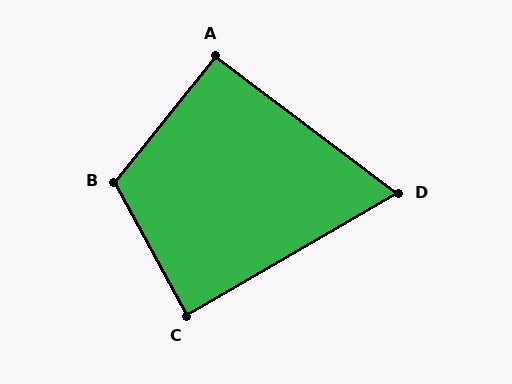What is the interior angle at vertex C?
Approximately 88 degrees (approximately right).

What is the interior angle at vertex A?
Approximately 92 degrees (approximately right).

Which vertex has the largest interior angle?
B, at approximately 113 degrees.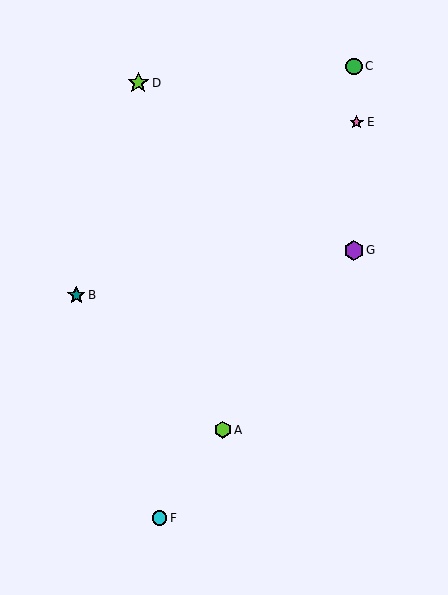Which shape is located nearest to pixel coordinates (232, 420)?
The lime hexagon (labeled A) at (223, 430) is nearest to that location.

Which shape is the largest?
The lime star (labeled D) is the largest.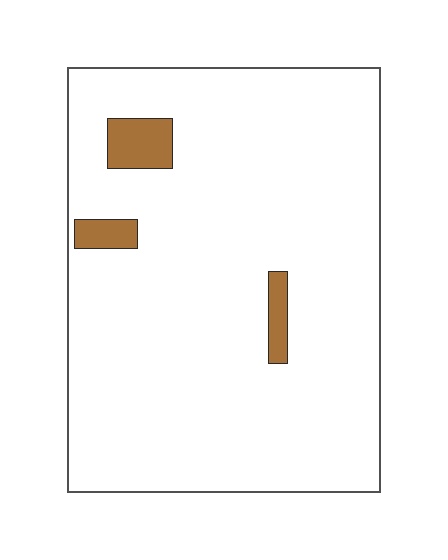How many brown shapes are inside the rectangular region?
3.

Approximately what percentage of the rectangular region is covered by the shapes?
Approximately 5%.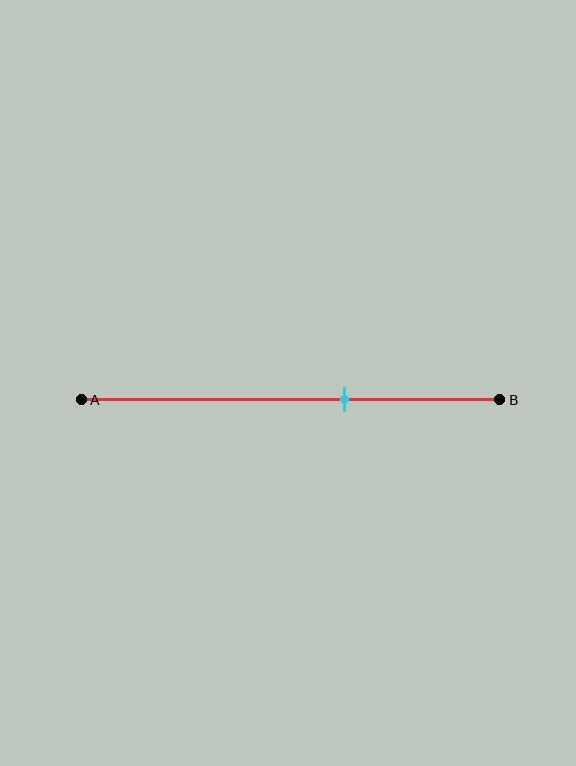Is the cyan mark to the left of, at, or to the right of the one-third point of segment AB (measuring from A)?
The cyan mark is to the right of the one-third point of segment AB.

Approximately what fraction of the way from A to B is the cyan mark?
The cyan mark is approximately 65% of the way from A to B.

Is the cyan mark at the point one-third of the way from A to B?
No, the mark is at about 65% from A, not at the 33% one-third point.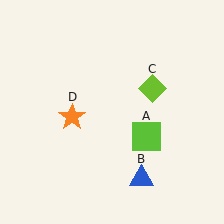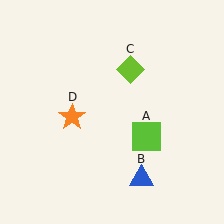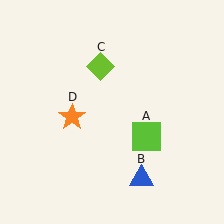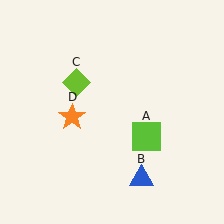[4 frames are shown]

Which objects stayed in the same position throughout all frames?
Lime square (object A) and blue triangle (object B) and orange star (object D) remained stationary.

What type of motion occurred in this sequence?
The lime diamond (object C) rotated counterclockwise around the center of the scene.